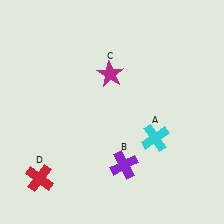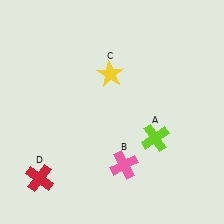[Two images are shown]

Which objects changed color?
A changed from cyan to lime. B changed from purple to pink. C changed from magenta to yellow.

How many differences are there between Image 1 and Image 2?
There are 3 differences between the two images.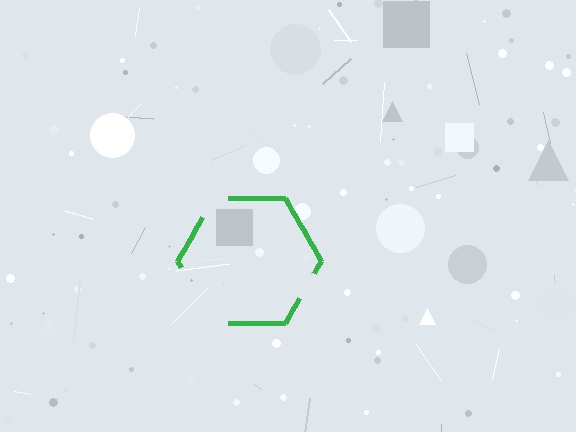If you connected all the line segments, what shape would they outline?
They would outline a hexagon.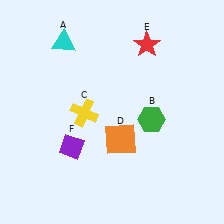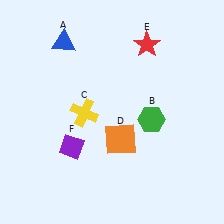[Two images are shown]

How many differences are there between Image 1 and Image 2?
There is 1 difference between the two images.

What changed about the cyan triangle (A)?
In Image 1, A is cyan. In Image 2, it changed to blue.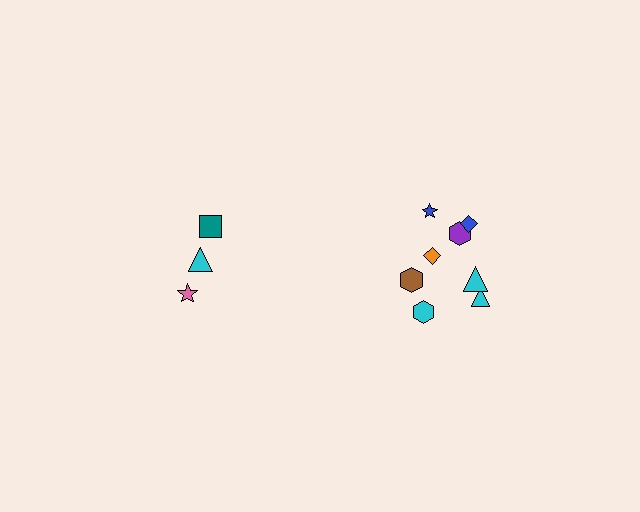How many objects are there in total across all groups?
There are 11 objects.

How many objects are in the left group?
There are 3 objects.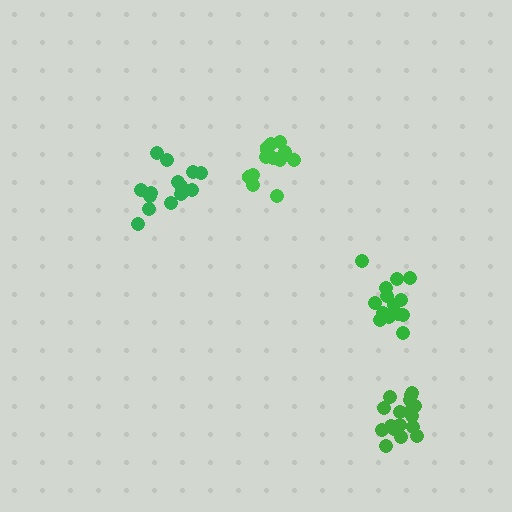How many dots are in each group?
Group 1: 14 dots, Group 2: 15 dots, Group 3: 17 dots, Group 4: 16 dots (62 total).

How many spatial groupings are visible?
There are 4 spatial groupings.